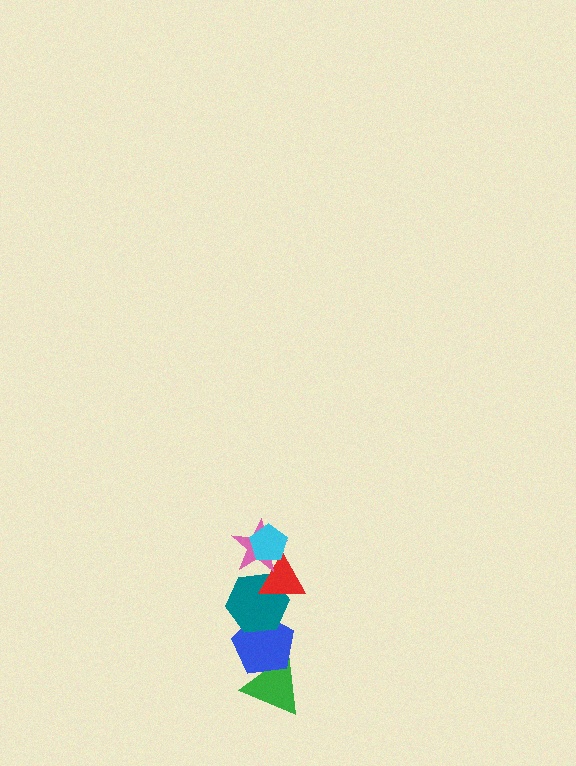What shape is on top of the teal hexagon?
The red triangle is on top of the teal hexagon.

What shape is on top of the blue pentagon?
The teal hexagon is on top of the blue pentagon.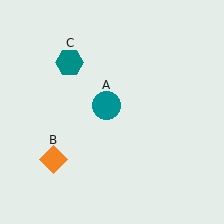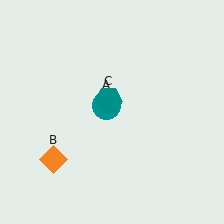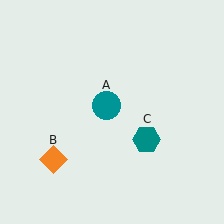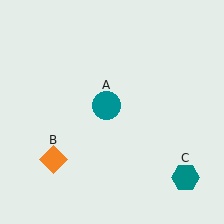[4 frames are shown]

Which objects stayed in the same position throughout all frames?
Teal circle (object A) and orange diamond (object B) remained stationary.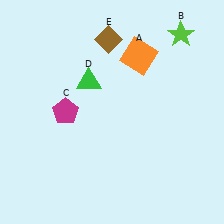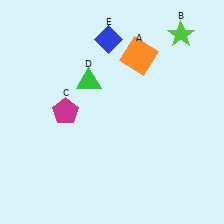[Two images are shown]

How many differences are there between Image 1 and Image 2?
There is 1 difference between the two images.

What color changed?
The diamond (E) changed from brown in Image 1 to blue in Image 2.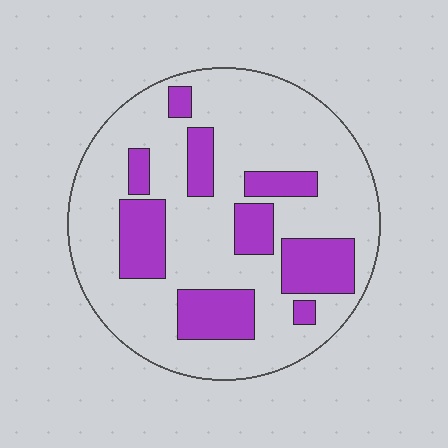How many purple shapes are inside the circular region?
9.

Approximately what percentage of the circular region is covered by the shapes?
Approximately 25%.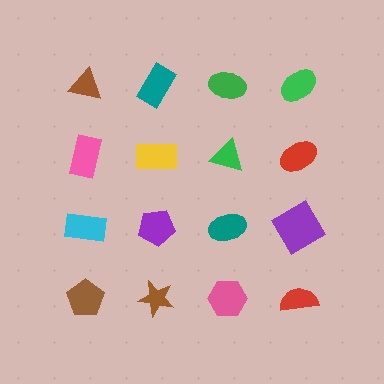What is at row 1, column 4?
A green ellipse.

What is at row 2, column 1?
A pink rectangle.